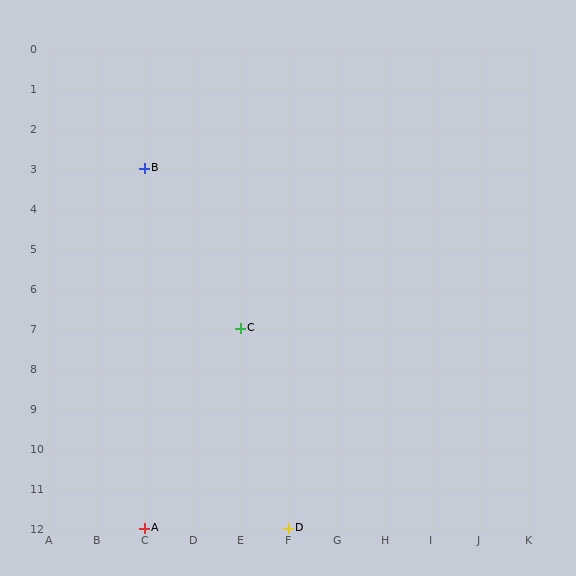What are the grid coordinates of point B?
Point B is at grid coordinates (C, 3).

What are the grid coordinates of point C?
Point C is at grid coordinates (E, 7).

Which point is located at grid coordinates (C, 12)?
Point A is at (C, 12).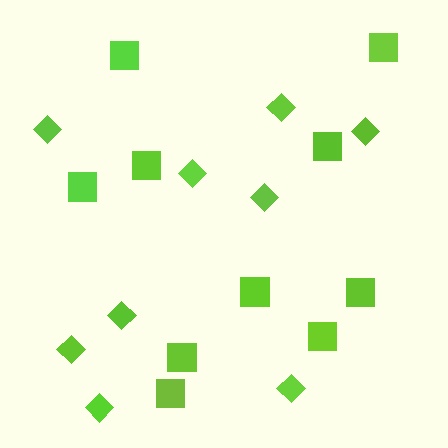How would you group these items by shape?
There are 2 groups: one group of squares (10) and one group of diamonds (9).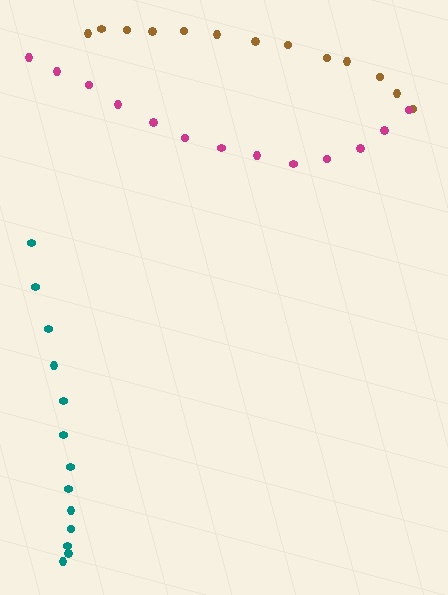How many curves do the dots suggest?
There are 3 distinct paths.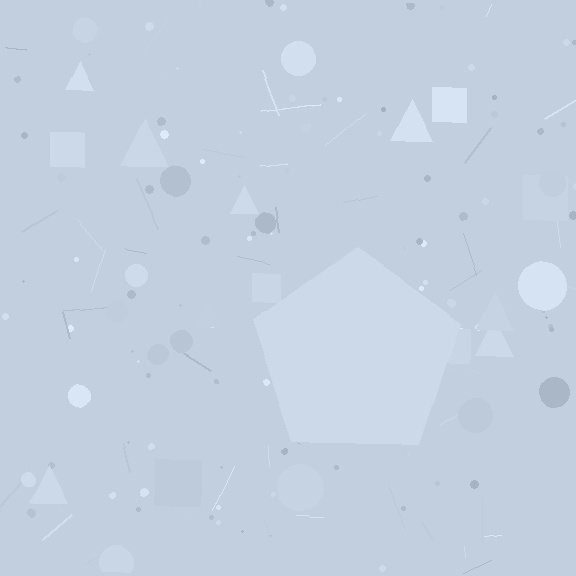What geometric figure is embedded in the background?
A pentagon is embedded in the background.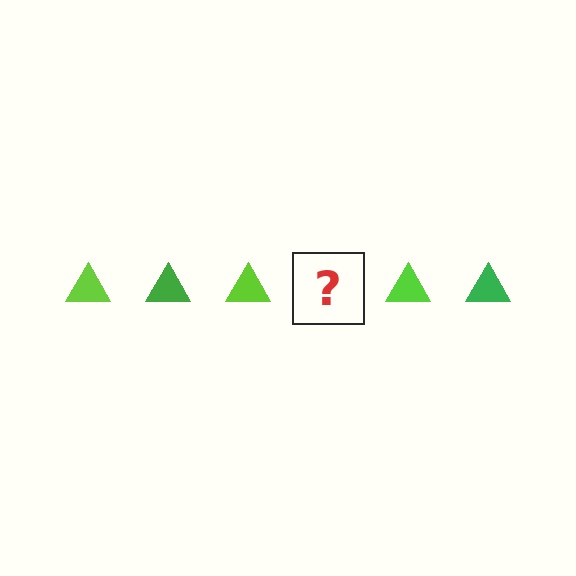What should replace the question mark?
The question mark should be replaced with a green triangle.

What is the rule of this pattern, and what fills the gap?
The rule is that the pattern cycles through lime, green triangles. The gap should be filled with a green triangle.